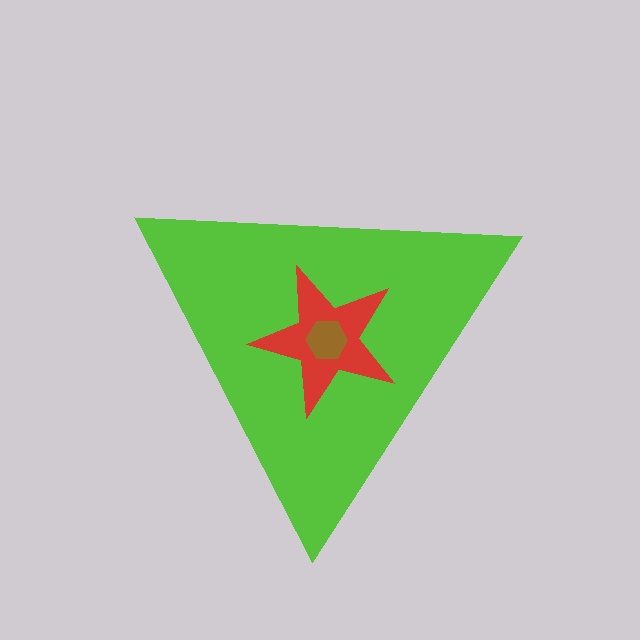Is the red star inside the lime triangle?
Yes.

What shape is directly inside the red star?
The brown hexagon.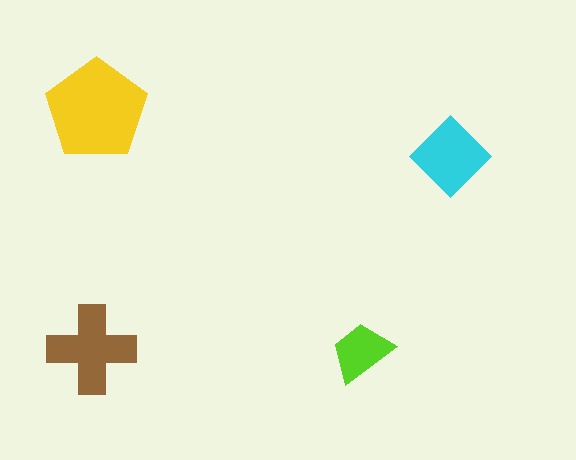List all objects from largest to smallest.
The yellow pentagon, the brown cross, the cyan diamond, the lime trapezoid.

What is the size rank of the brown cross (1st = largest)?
2nd.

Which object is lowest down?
The lime trapezoid is bottommost.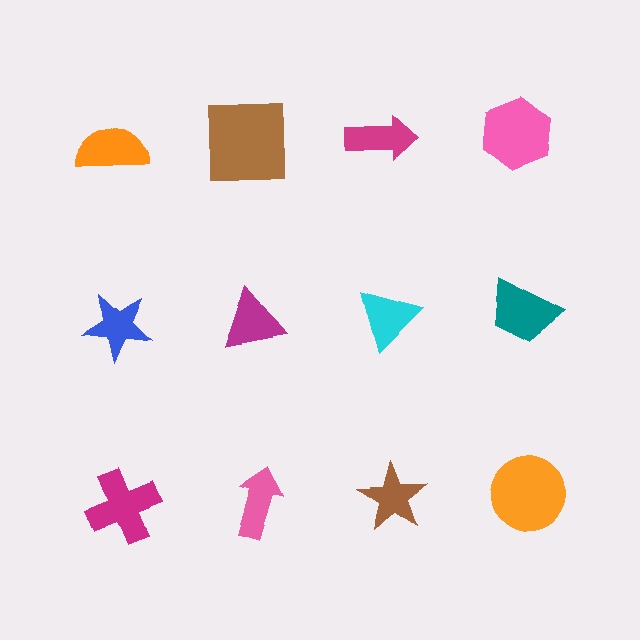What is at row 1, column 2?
A brown square.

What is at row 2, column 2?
A magenta triangle.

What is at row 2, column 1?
A blue star.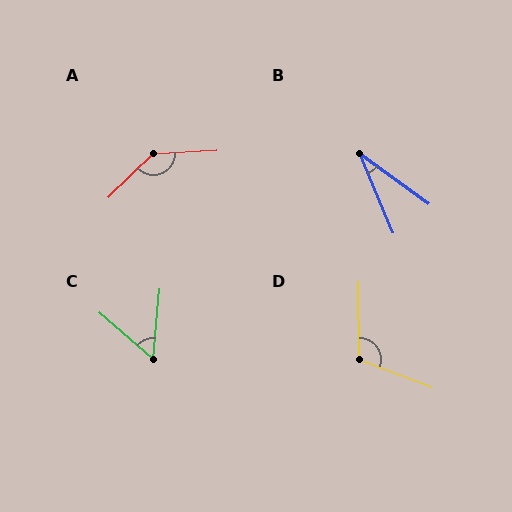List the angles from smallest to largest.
B (32°), C (54°), D (111°), A (139°).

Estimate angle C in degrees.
Approximately 54 degrees.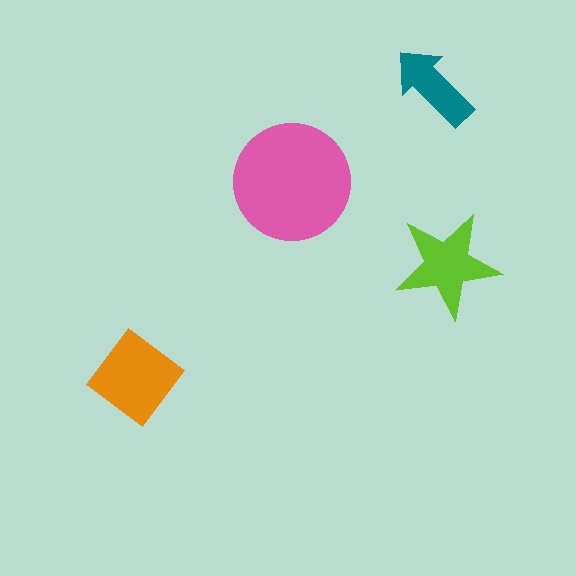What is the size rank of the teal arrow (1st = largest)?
4th.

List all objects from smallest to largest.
The teal arrow, the lime star, the orange diamond, the pink circle.